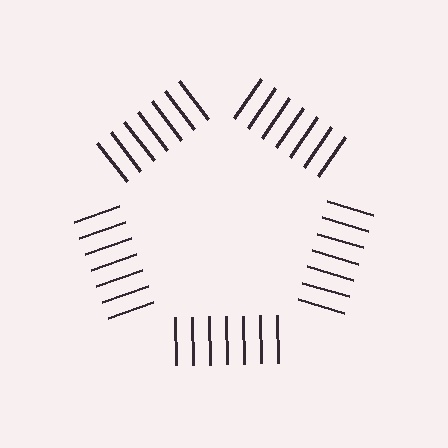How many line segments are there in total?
35 — 7 along each of the 5 edges.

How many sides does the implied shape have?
5 sides — the line-ends trace a pentagon.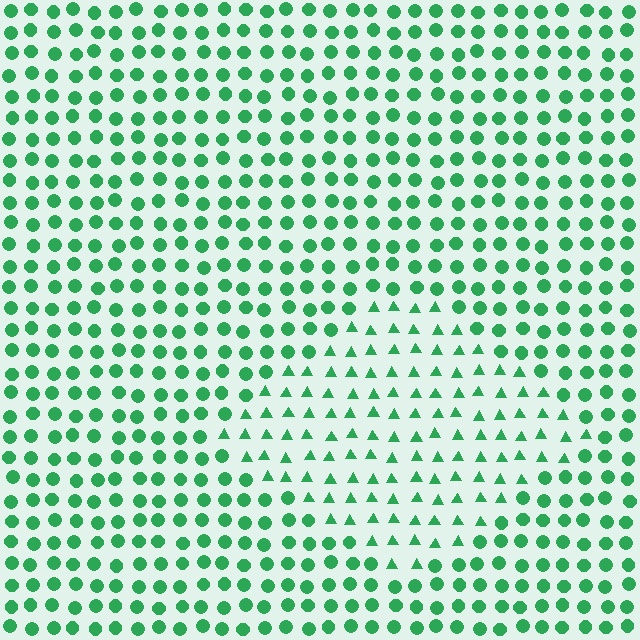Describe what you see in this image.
The image is filled with small green elements arranged in a uniform grid. A diamond-shaped region contains triangles, while the surrounding area contains circles. The boundary is defined purely by the change in element shape.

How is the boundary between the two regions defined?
The boundary is defined by a change in element shape: triangles inside vs. circles outside. All elements share the same color and spacing.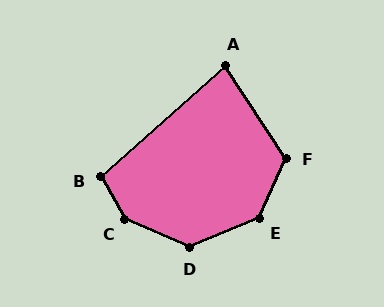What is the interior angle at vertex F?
Approximately 123 degrees (obtuse).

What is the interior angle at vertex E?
Approximately 136 degrees (obtuse).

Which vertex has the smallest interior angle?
A, at approximately 81 degrees.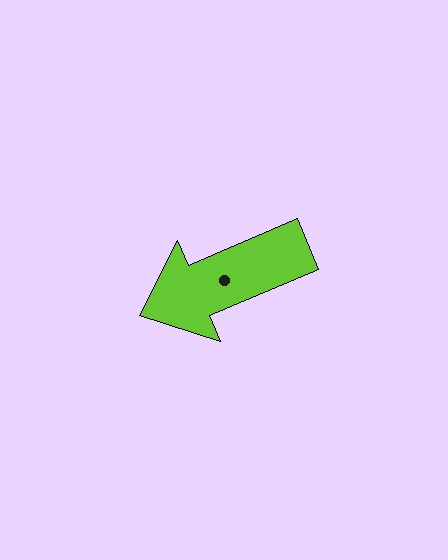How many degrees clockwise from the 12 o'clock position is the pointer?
Approximately 247 degrees.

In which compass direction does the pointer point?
Southwest.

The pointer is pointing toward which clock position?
Roughly 8 o'clock.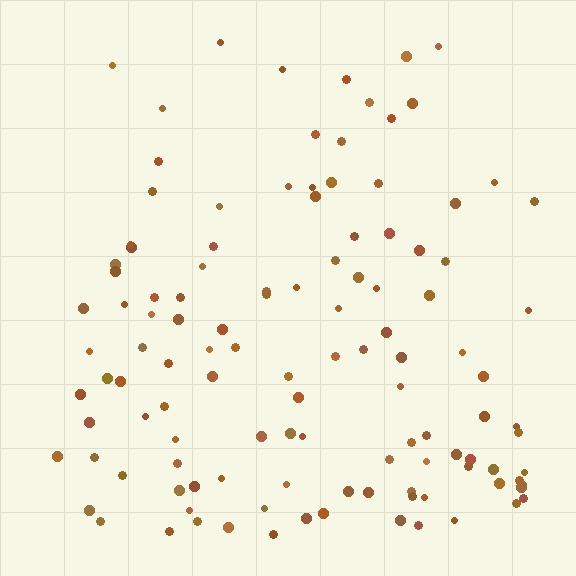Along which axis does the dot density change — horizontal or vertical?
Vertical.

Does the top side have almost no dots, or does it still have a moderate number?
Still a moderate number, just noticeably fewer than the bottom.